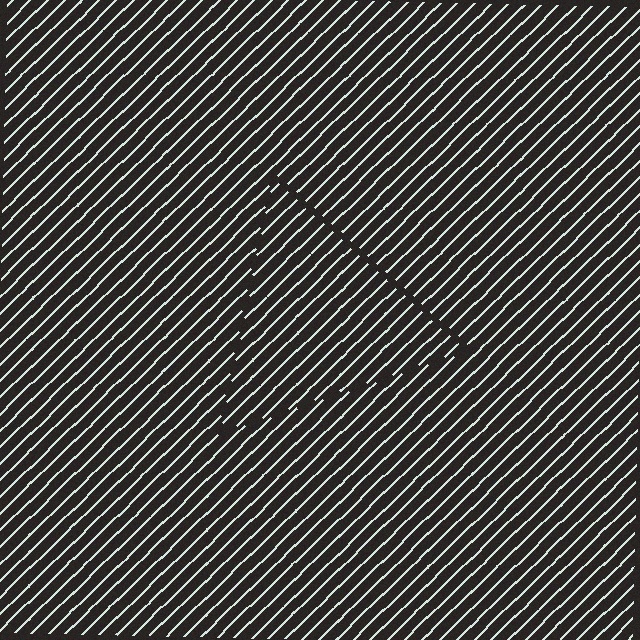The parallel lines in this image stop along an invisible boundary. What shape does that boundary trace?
An illusory triangle. The interior of the shape contains the same grating, shifted by half a period — the contour is defined by the phase discontinuity where line-ends from the inner and outer gratings abut.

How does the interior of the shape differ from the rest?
The interior of the shape contains the same grating, shifted by half a period — the contour is defined by the phase discontinuity where line-ends from the inner and outer gratings abut.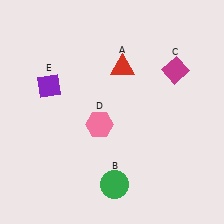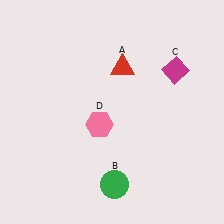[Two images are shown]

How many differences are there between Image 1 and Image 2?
There is 1 difference between the two images.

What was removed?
The purple diamond (E) was removed in Image 2.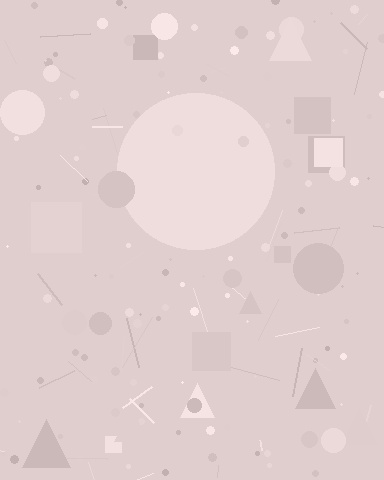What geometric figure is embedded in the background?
A circle is embedded in the background.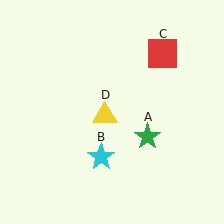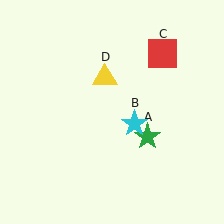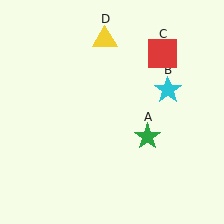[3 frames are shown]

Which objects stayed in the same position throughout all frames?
Green star (object A) and red square (object C) remained stationary.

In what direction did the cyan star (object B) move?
The cyan star (object B) moved up and to the right.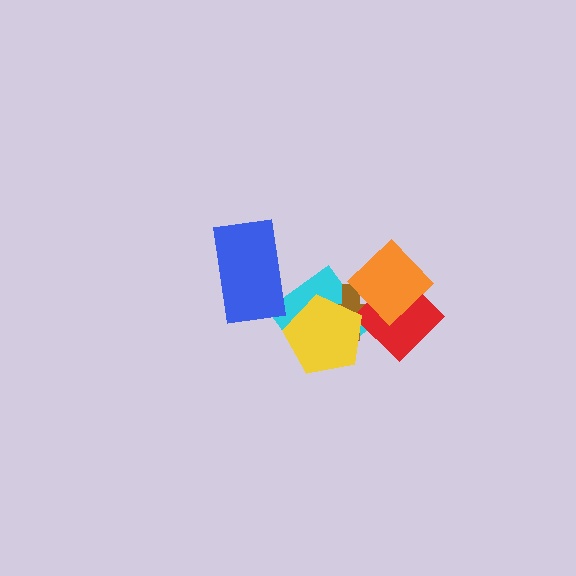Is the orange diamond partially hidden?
No, no other shape covers it.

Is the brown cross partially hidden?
Yes, it is partially covered by another shape.